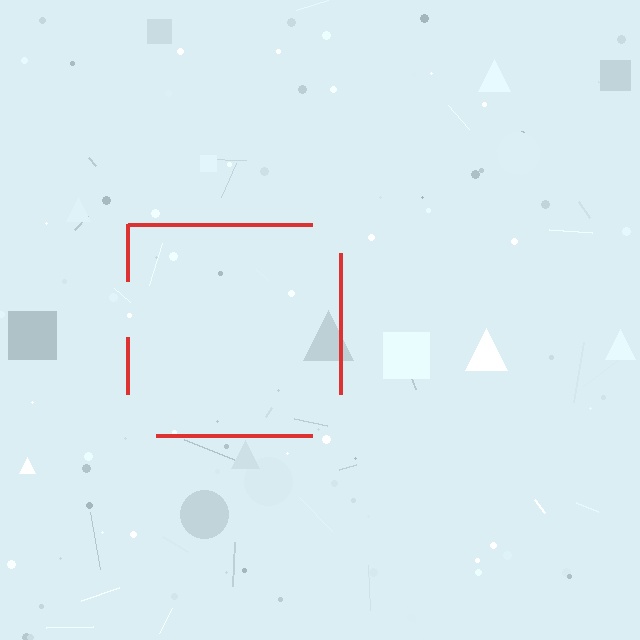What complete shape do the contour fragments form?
The contour fragments form a square.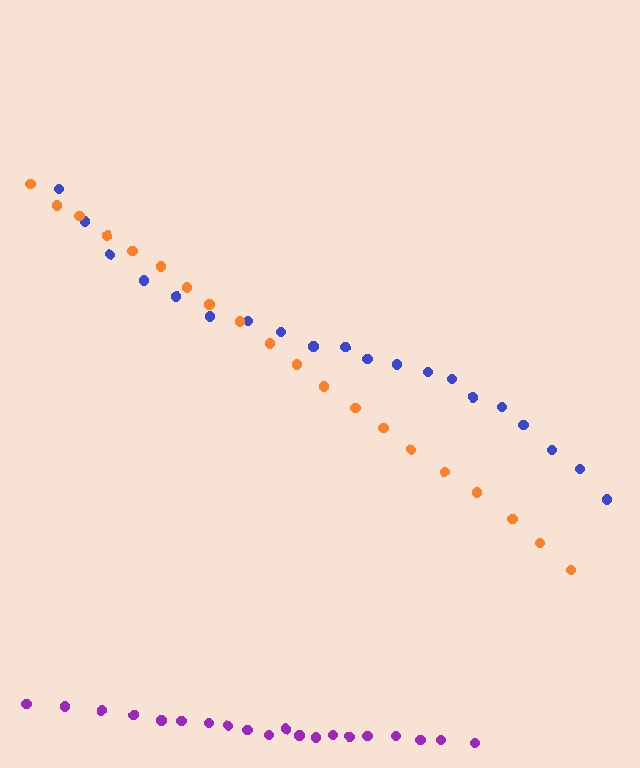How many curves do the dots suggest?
There are 3 distinct paths.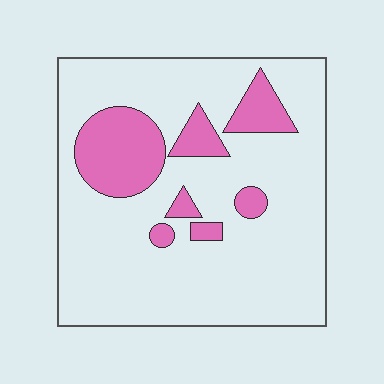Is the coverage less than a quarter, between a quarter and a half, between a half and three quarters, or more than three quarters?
Less than a quarter.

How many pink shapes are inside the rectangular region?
7.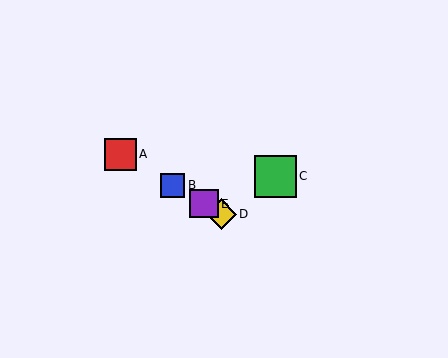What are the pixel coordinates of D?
Object D is at (221, 214).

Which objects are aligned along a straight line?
Objects A, B, D, E are aligned along a straight line.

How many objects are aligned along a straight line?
4 objects (A, B, D, E) are aligned along a straight line.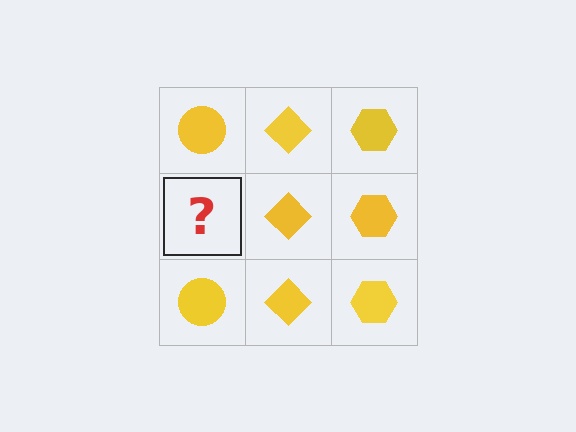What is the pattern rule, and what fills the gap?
The rule is that each column has a consistent shape. The gap should be filled with a yellow circle.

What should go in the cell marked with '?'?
The missing cell should contain a yellow circle.